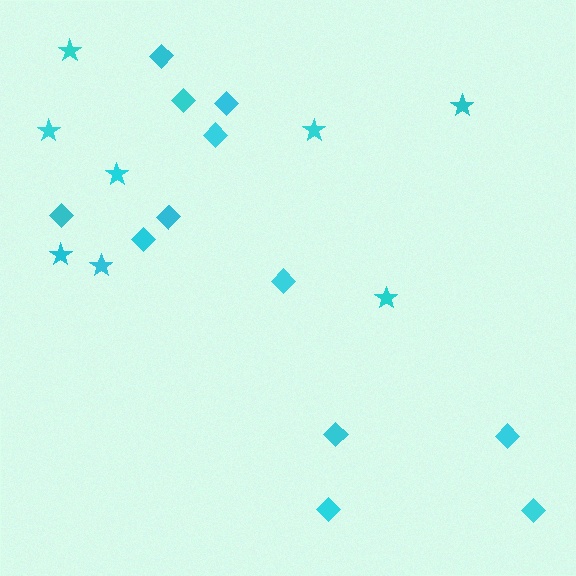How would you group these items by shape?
There are 2 groups: one group of stars (8) and one group of diamonds (12).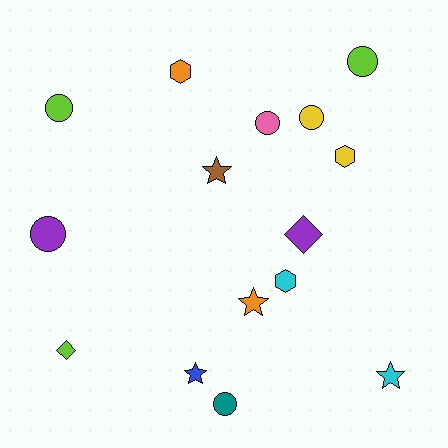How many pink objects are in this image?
There is 1 pink object.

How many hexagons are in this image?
There are 3 hexagons.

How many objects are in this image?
There are 15 objects.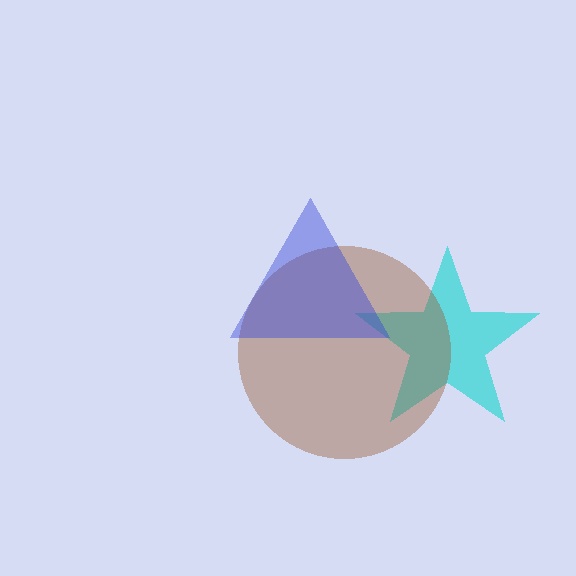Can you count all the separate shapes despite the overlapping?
Yes, there are 3 separate shapes.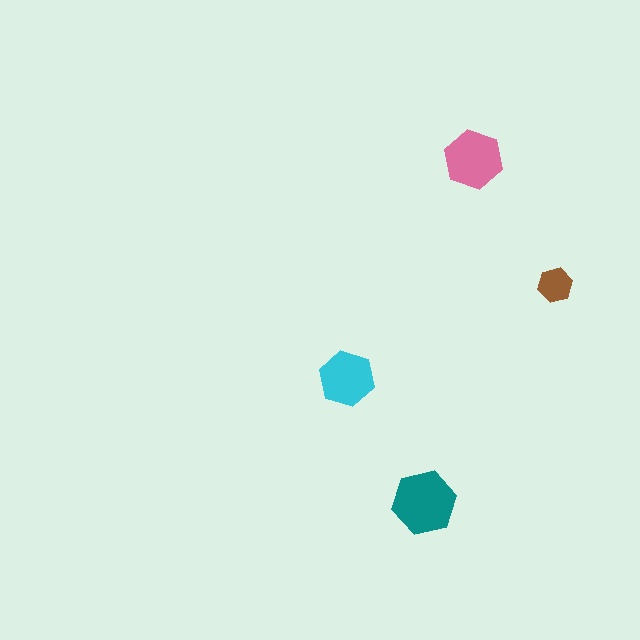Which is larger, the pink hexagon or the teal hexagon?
The teal one.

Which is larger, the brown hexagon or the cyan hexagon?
The cyan one.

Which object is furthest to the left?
The cyan hexagon is leftmost.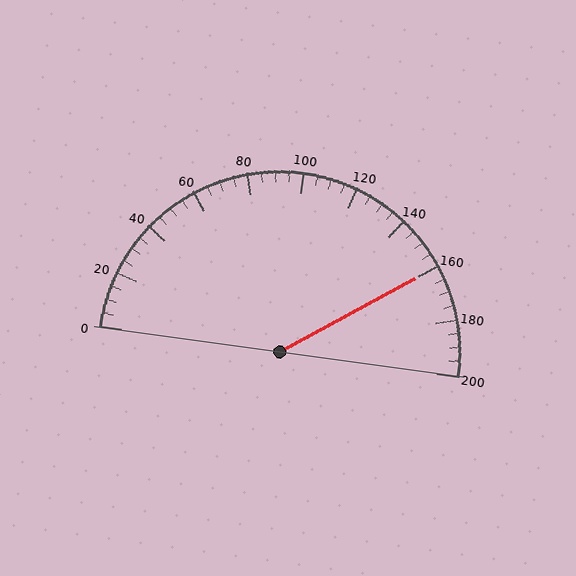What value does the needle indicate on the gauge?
The needle indicates approximately 160.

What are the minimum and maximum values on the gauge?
The gauge ranges from 0 to 200.